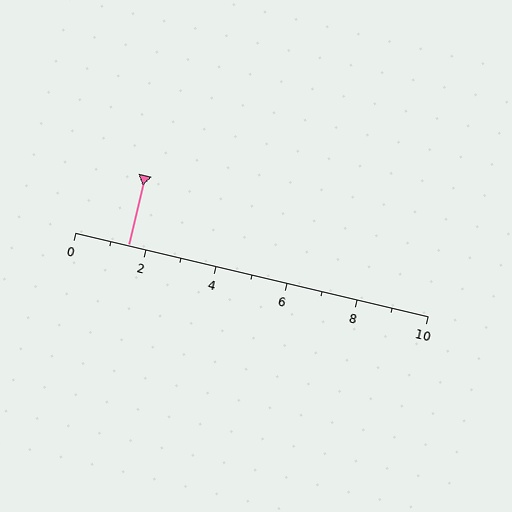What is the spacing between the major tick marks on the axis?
The major ticks are spaced 2 apart.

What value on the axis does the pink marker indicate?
The marker indicates approximately 1.5.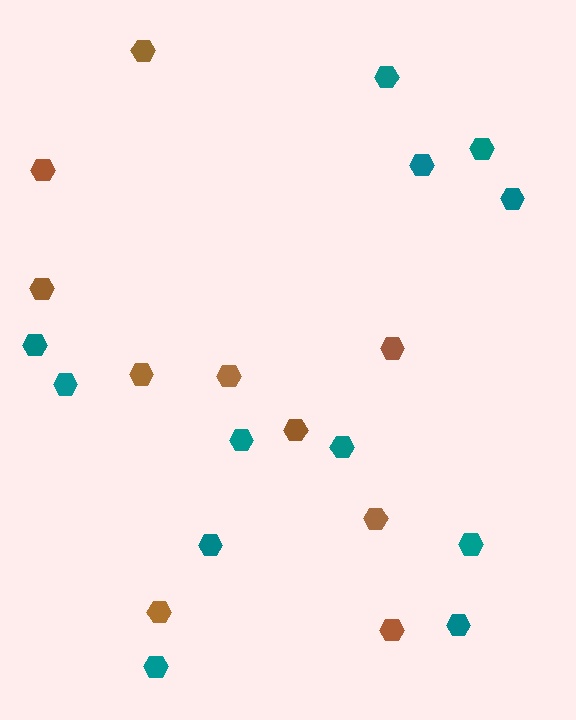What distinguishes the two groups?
There are 2 groups: one group of brown hexagons (10) and one group of teal hexagons (12).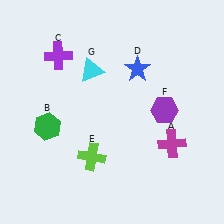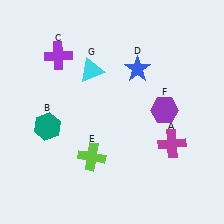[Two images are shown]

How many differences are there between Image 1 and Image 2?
There is 1 difference between the two images.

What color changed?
The hexagon (B) changed from green in Image 1 to teal in Image 2.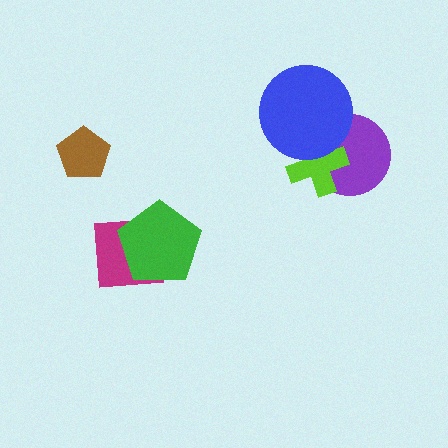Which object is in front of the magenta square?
The green pentagon is in front of the magenta square.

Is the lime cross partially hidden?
Yes, it is partially covered by another shape.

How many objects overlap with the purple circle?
2 objects overlap with the purple circle.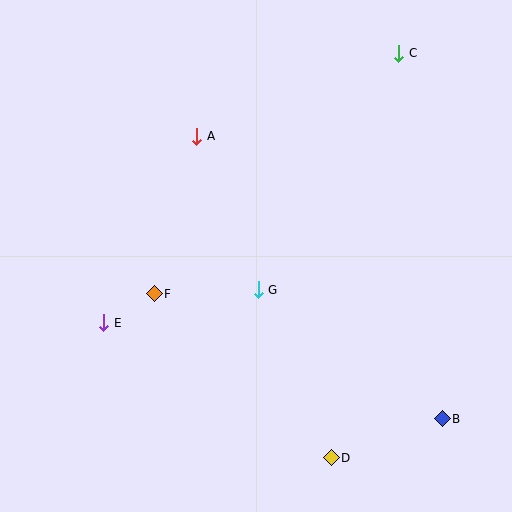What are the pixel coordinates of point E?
Point E is at (104, 323).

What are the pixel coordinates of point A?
Point A is at (197, 136).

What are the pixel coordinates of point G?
Point G is at (258, 290).